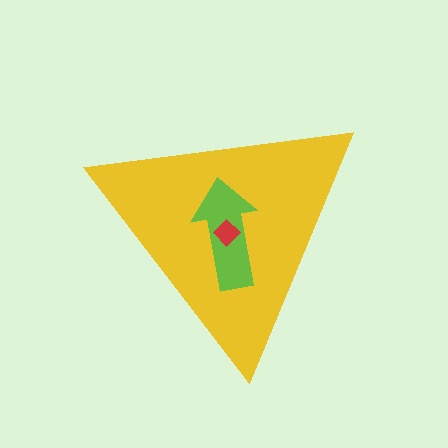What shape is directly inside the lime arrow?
The red diamond.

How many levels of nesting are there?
3.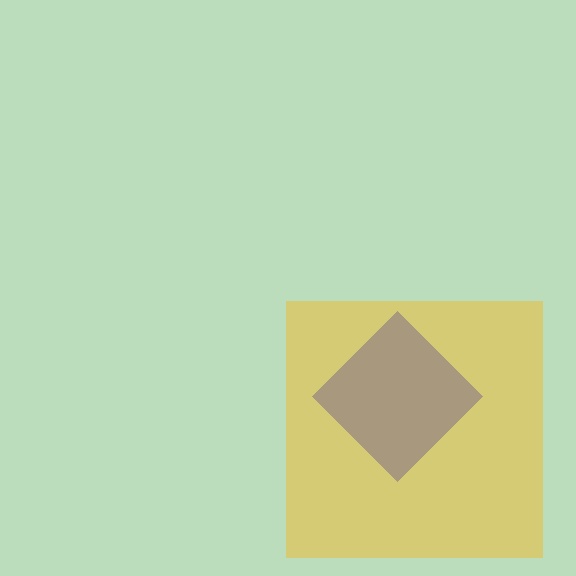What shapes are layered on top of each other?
The layered shapes are: a blue diamond, a yellow square.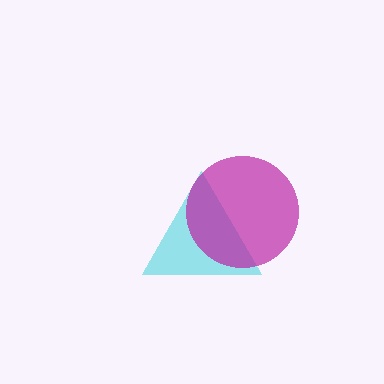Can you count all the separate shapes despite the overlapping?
Yes, there are 2 separate shapes.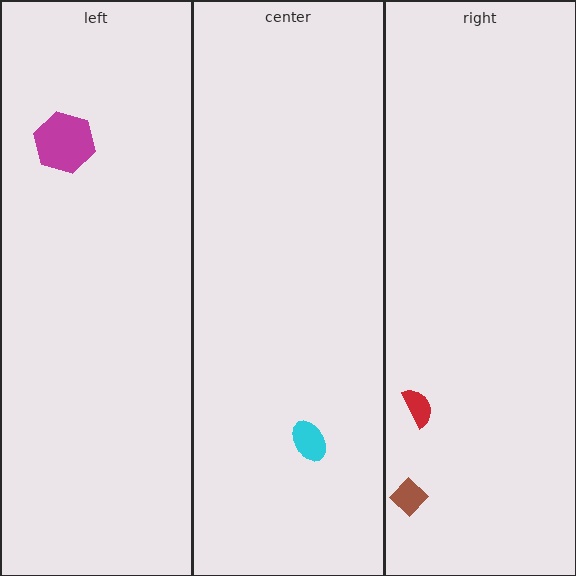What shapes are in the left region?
The magenta hexagon.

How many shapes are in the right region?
2.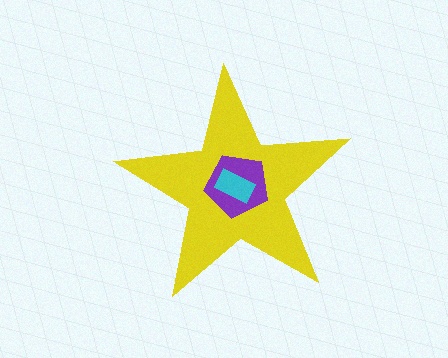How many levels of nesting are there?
3.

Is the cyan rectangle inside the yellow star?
Yes.